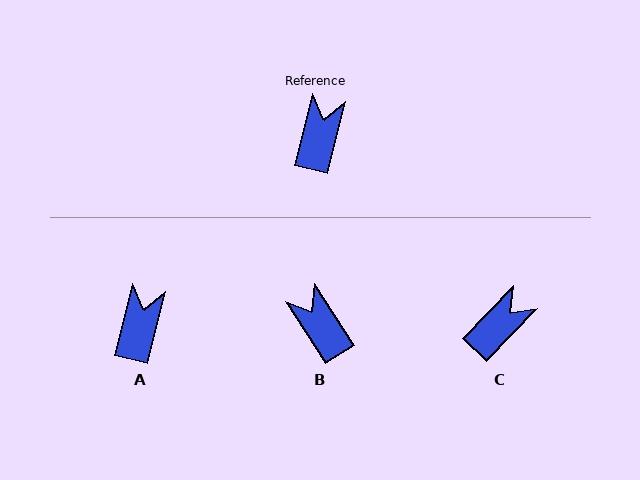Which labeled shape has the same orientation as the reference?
A.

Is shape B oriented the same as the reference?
No, it is off by about 47 degrees.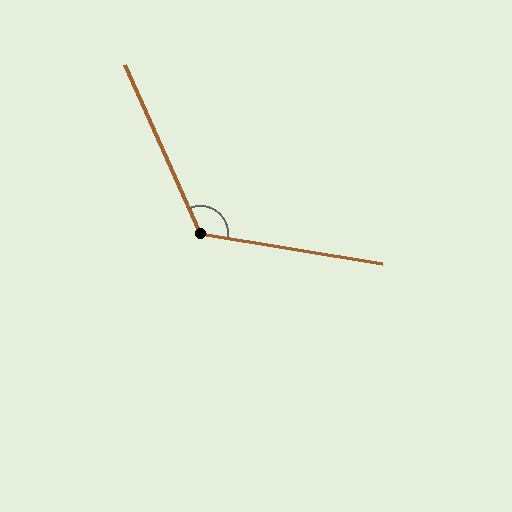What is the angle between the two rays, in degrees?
Approximately 123 degrees.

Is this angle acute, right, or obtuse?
It is obtuse.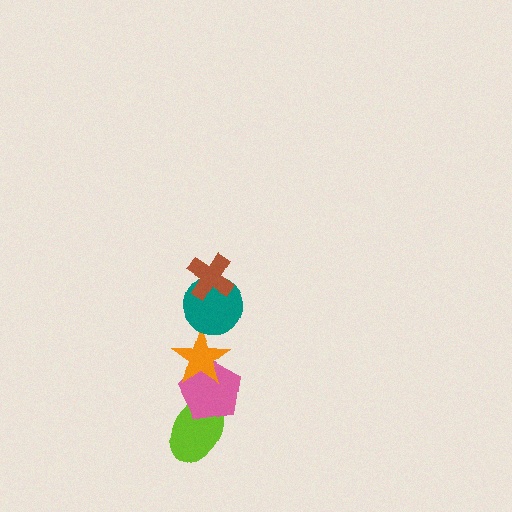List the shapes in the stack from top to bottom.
From top to bottom: the brown cross, the teal circle, the orange star, the pink pentagon, the lime ellipse.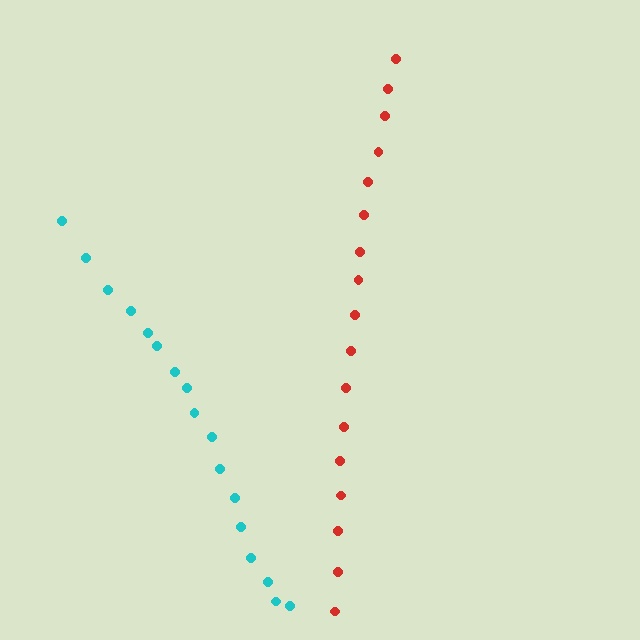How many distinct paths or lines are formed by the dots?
There are 2 distinct paths.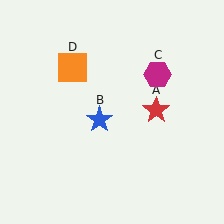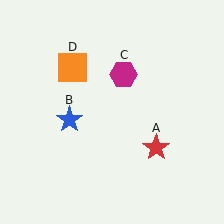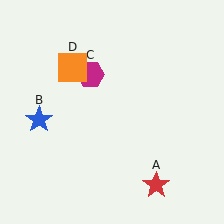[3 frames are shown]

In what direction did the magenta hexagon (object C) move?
The magenta hexagon (object C) moved left.